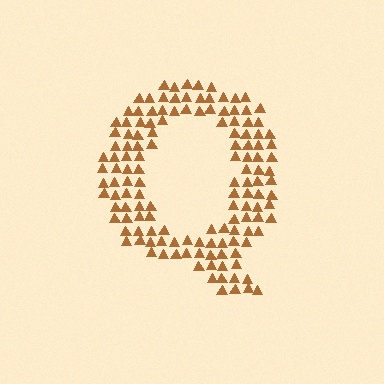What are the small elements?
The small elements are triangles.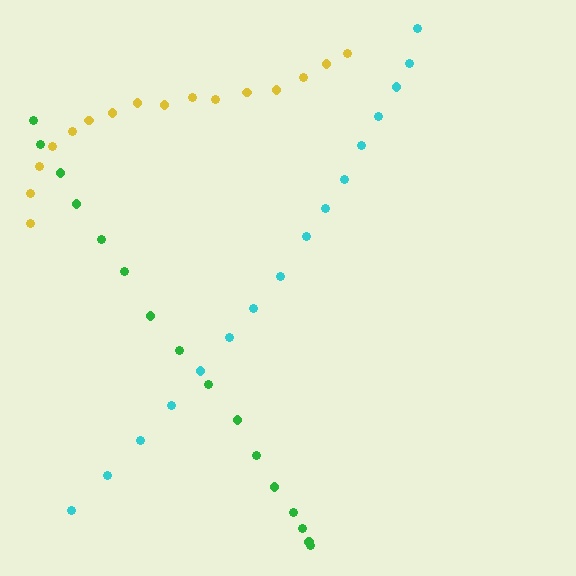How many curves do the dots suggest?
There are 3 distinct paths.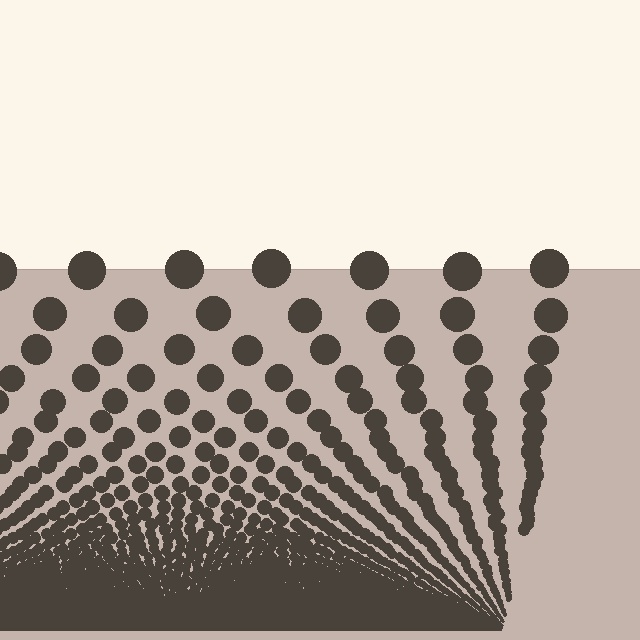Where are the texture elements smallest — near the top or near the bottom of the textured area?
Near the bottom.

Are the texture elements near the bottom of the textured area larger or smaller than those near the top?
Smaller. The gradient is inverted — elements near the bottom are smaller and denser.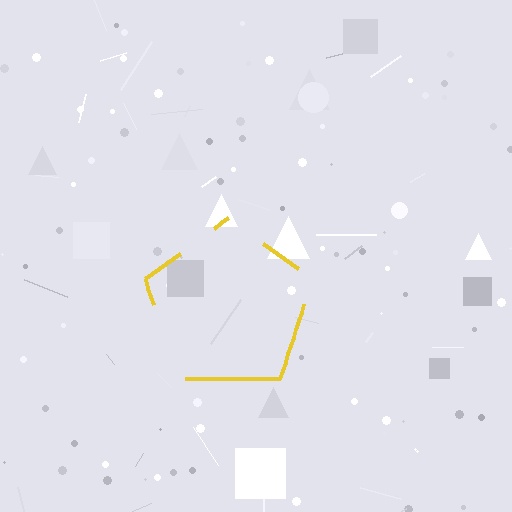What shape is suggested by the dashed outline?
The dashed outline suggests a pentagon.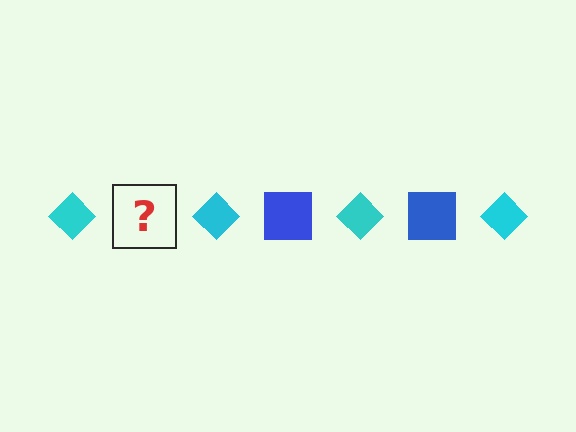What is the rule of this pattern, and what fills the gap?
The rule is that the pattern alternates between cyan diamond and blue square. The gap should be filled with a blue square.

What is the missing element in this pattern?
The missing element is a blue square.